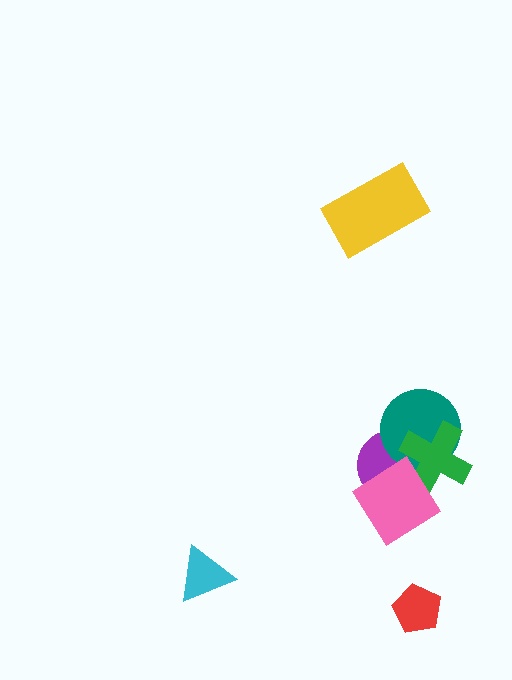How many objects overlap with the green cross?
3 objects overlap with the green cross.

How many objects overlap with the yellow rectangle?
0 objects overlap with the yellow rectangle.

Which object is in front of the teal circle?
The green cross is in front of the teal circle.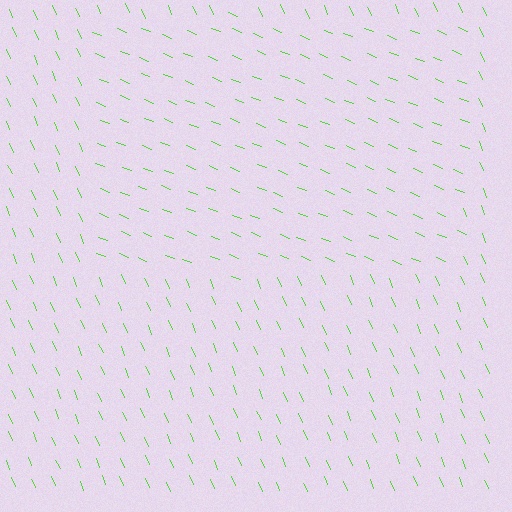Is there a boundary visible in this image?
Yes, there is a texture boundary formed by a change in line orientation.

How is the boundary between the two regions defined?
The boundary is defined purely by a change in line orientation (approximately 45 degrees difference). All lines are the same color and thickness.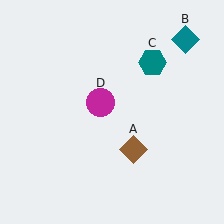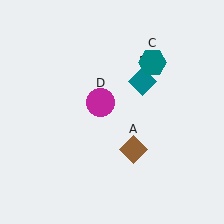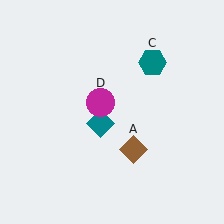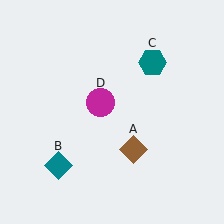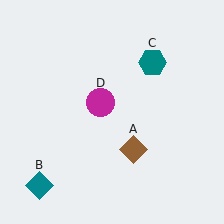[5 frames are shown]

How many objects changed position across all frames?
1 object changed position: teal diamond (object B).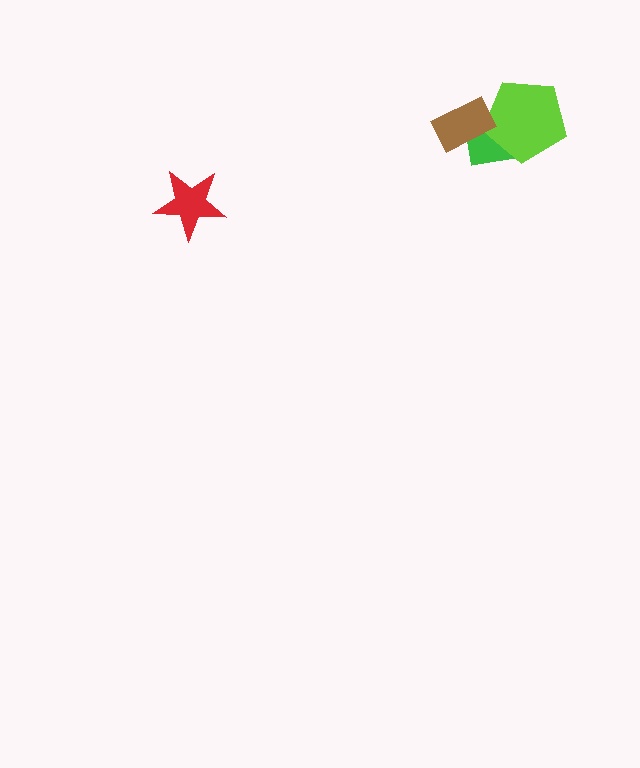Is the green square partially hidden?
Yes, it is partially covered by another shape.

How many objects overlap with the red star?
0 objects overlap with the red star.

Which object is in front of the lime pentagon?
The brown rectangle is in front of the lime pentagon.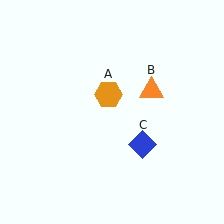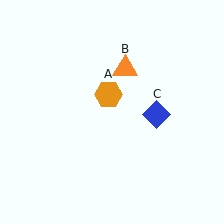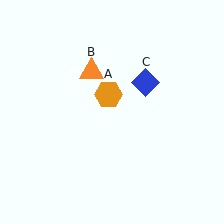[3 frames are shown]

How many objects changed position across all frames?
2 objects changed position: orange triangle (object B), blue diamond (object C).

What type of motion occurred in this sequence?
The orange triangle (object B), blue diamond (object C) rotated counterclockwise around the center of the scene.